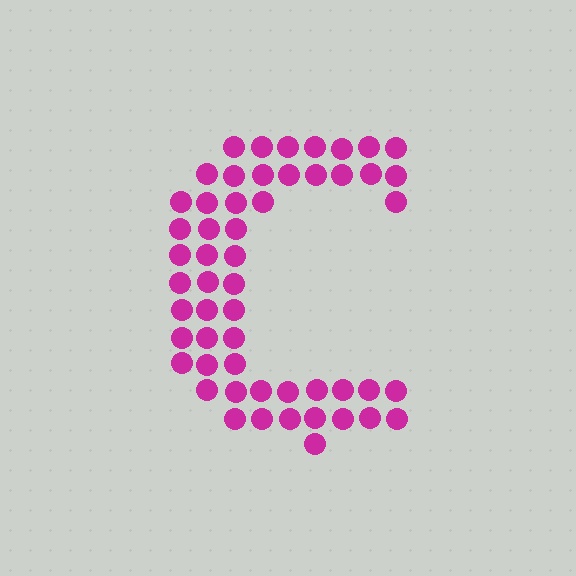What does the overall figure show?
The overall figure shows the letter C.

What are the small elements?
The small elements are circles.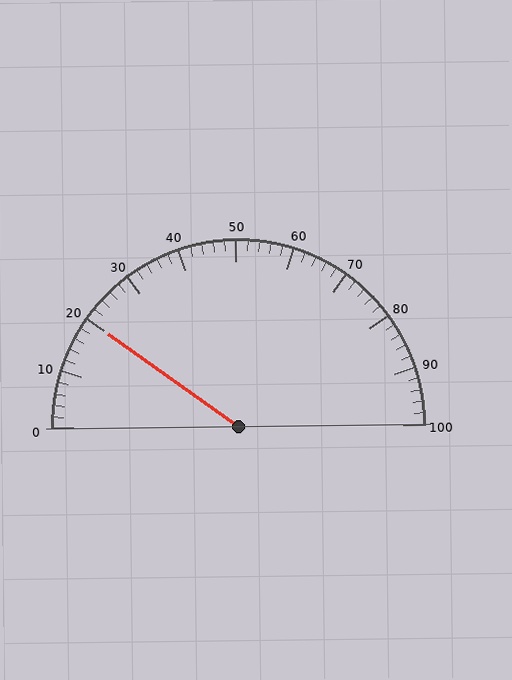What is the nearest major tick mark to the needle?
The nearest major tick mark is 20.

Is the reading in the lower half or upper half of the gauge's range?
The reading is in the lower half of the range (0 to 100).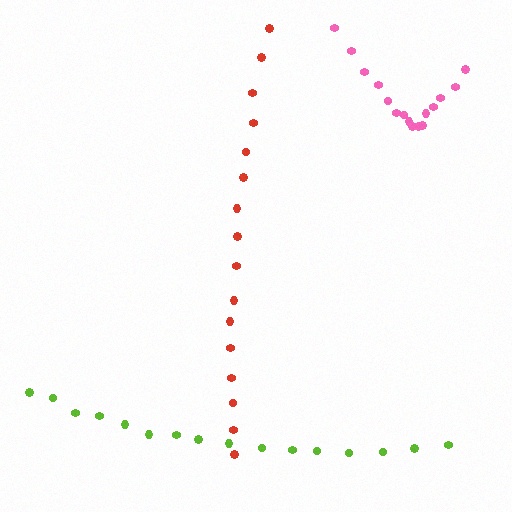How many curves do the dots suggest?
There are 3 distinct paths.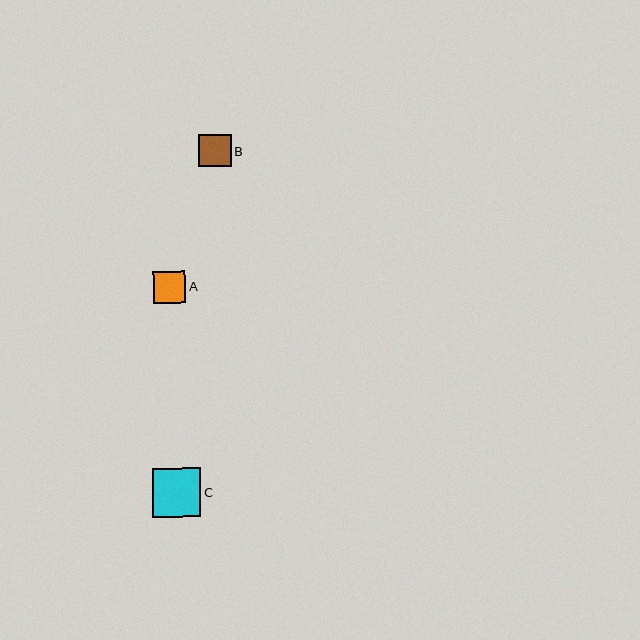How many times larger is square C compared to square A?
Square C is approximately 1.5 times the size of square A.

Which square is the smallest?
Square A is the smallest with a size of approximately 32 pixels.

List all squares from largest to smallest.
From largest to smallest: C, B, A.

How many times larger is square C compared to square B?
Square C is approximately 1.5 times the size of square B.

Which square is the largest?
Square C is the largest with a size of approximately 49 pixels.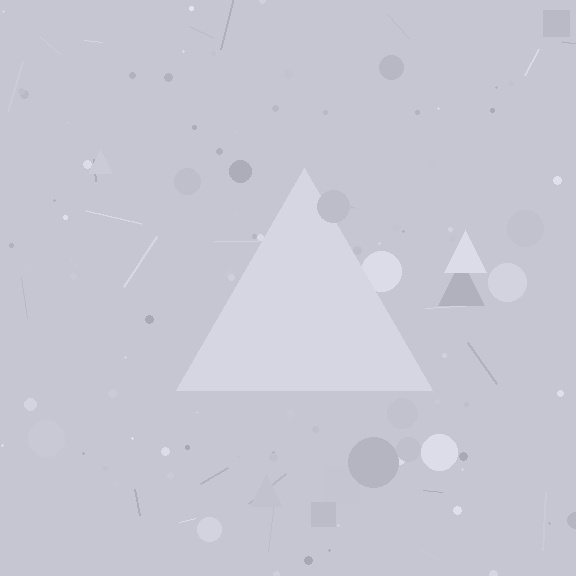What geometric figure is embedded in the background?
A triangle is embedded in the background.